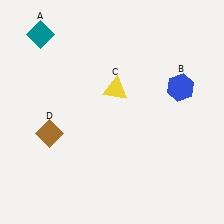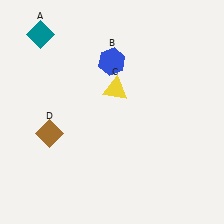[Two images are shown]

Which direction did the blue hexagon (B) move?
The blue hexagon (B) moved left.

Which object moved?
The blue hexagon (B) moved left.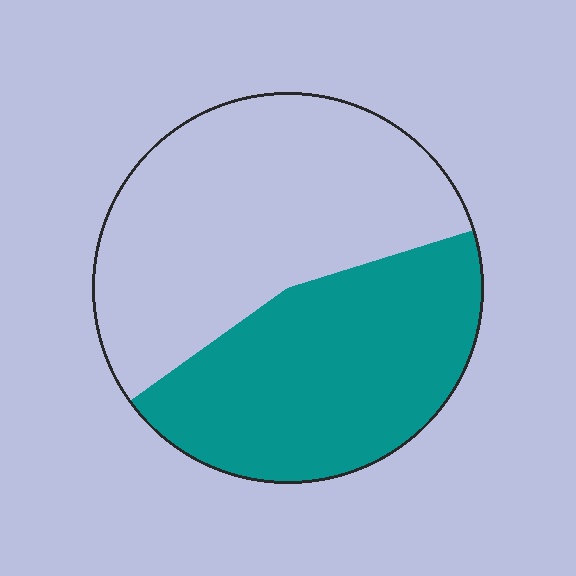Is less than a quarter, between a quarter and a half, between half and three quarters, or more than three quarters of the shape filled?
Between a quarter and a half.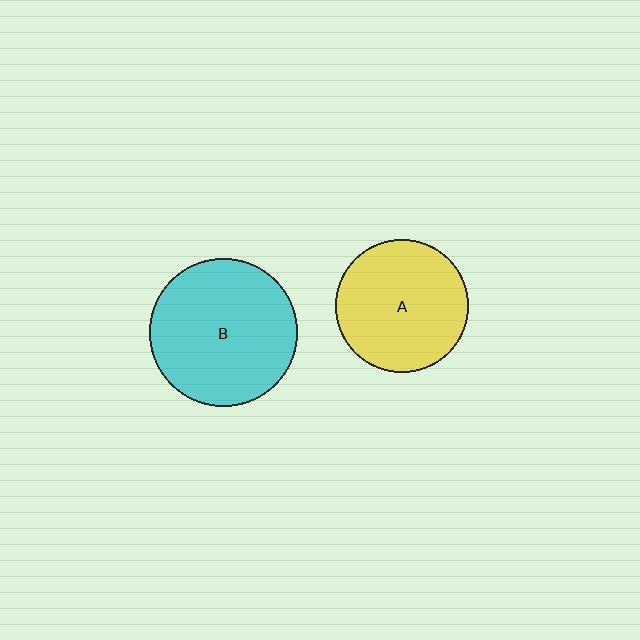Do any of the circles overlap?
No, none of the circles overlap.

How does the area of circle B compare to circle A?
Approximately 1.2 times.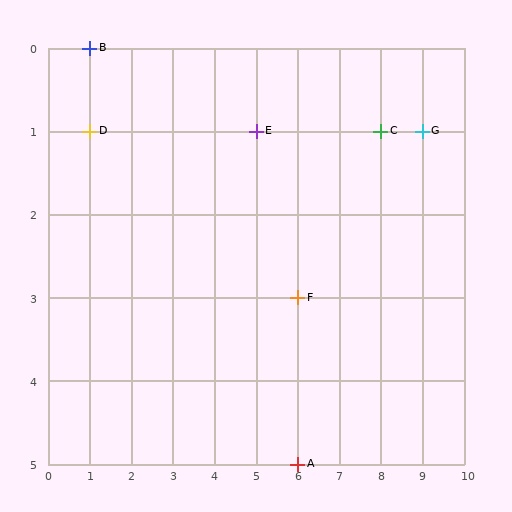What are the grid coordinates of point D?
Point D is at grid coordinates (1, 1).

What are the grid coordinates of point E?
Point E is at grid coordinates (5, 1).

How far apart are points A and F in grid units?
Points A and F are 2 rows apart.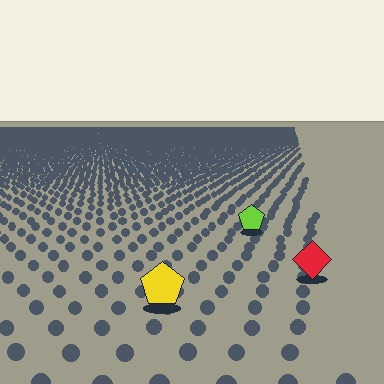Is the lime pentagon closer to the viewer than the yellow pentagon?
No. The yellow pentagon is closer — you can tell from the texture gradient: the ground texture is coarser near it.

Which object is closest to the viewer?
The yellow pentagon is closest. The texture marks near it are larger and more spread out.